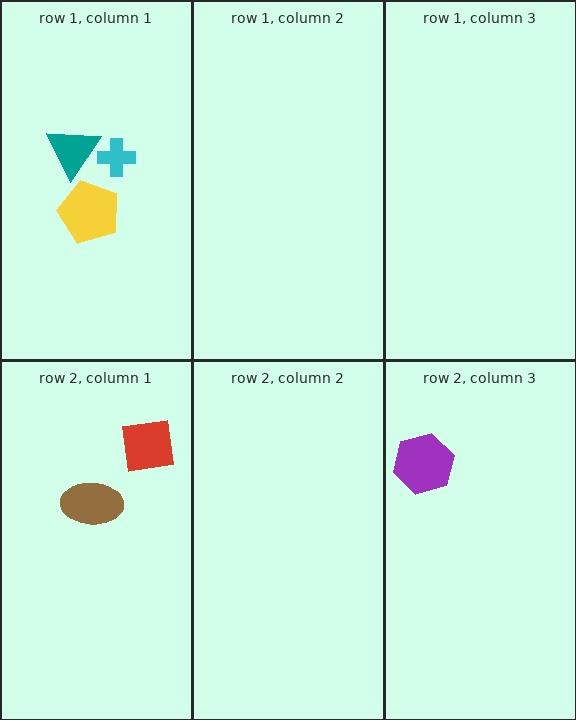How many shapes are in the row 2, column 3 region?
1.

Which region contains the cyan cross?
The row 1, column 1 region.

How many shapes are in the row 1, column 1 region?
3.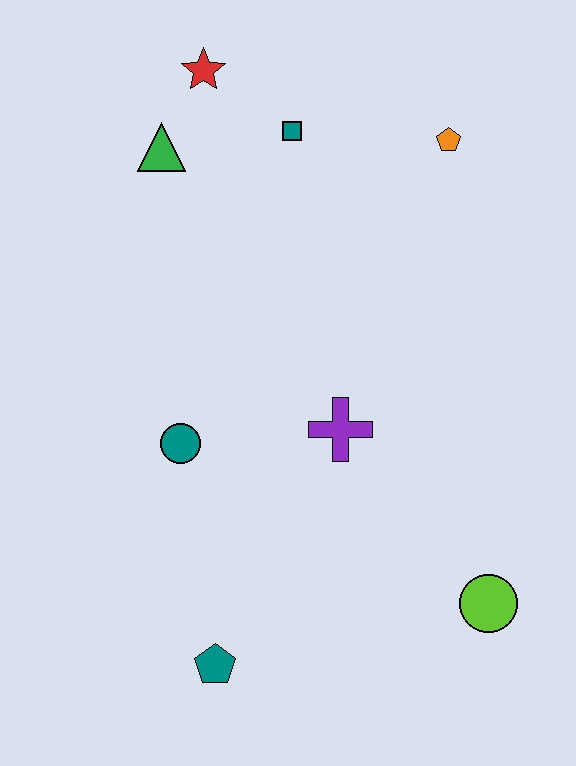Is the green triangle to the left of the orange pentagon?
Yes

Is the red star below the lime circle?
No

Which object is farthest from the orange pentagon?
The teal pentagon is farthest from the orange pentagon.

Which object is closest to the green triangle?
The red star is closest to the green triangle.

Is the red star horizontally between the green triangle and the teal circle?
No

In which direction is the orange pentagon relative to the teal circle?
The orange pentagon is above the teal circle.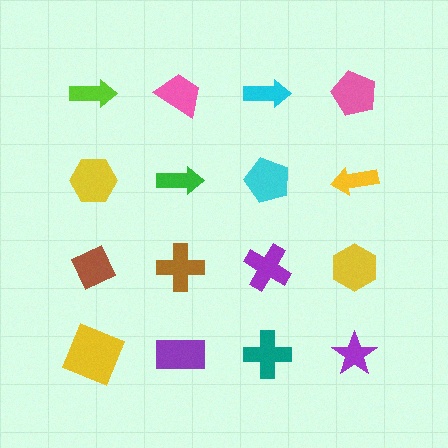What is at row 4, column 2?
A purple rectangle.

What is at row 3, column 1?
A brown diamond.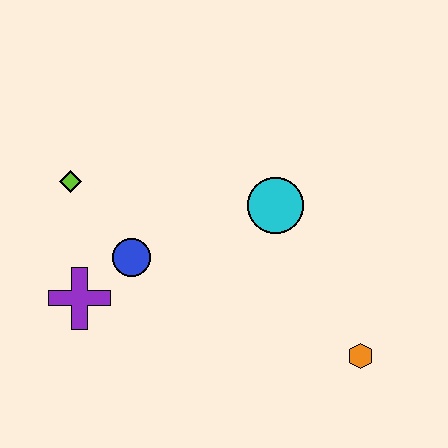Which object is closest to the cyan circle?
The blue circle is closest to the cyan circle.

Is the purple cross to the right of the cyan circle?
No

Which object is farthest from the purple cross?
The orange hexagon is farthest from the purple cross.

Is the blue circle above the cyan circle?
No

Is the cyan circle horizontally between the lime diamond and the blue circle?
No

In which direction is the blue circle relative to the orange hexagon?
The blue circle is to the left of the orange hexagon.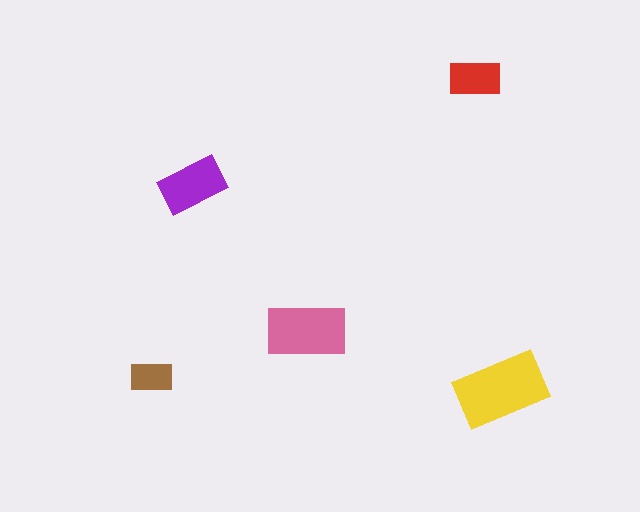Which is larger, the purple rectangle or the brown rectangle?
The purple one.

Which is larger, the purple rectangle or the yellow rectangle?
The yellow one.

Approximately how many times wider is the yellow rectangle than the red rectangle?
About 1.5 times wider.